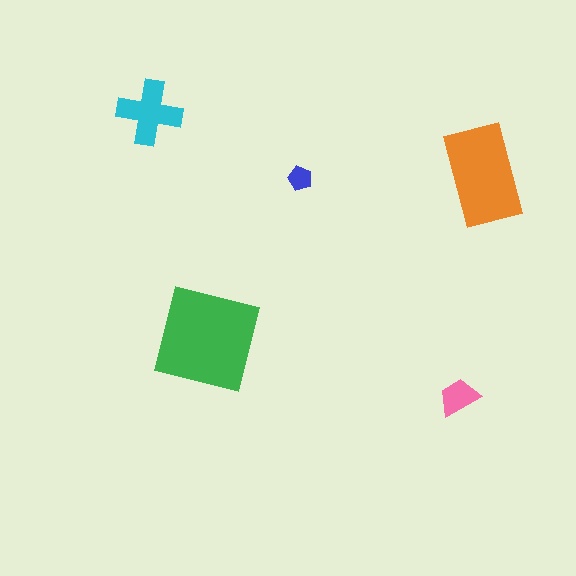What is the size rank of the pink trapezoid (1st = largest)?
4th.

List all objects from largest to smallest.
The green square, the orange rectangle, the cyan cross, the pink trapezoid, the blue pentagon.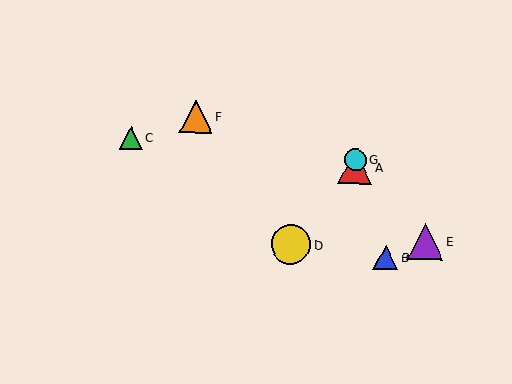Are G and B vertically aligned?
No, G is at x≈355 and B is at x≈386.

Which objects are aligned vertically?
Objects A, G are aligned vertically.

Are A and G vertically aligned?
Yes, both are at x≈355.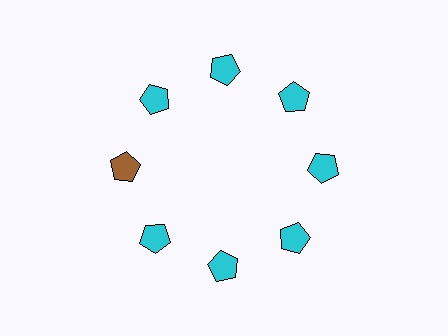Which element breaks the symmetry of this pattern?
The brown pentagon at roughly the 9 o'clock position breaks the symmetry. All other shapes are cyan pentagons.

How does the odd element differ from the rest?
It has a different color: brown instead of cyan.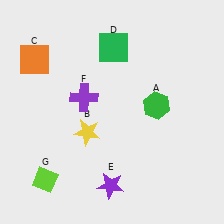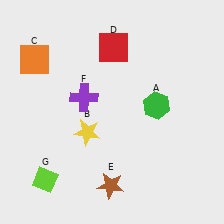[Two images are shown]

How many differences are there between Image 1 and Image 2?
There are 2 differences between the two images.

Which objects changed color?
D changed from green to red. E changed from purple to brown.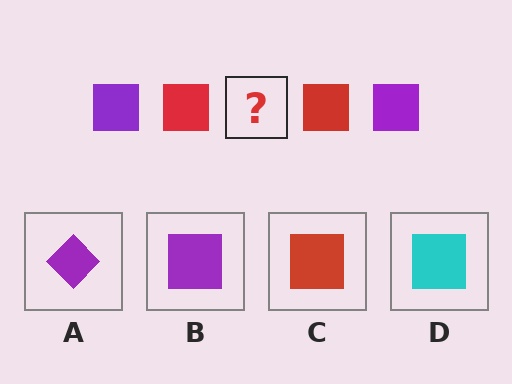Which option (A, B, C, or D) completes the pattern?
B.